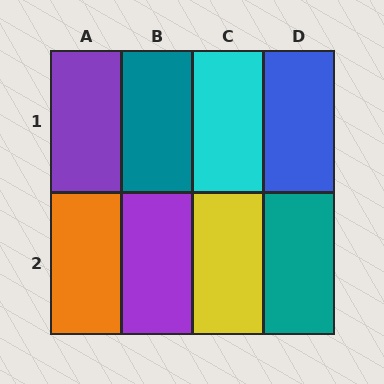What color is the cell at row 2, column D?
Teal.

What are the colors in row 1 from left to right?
Purple, teal, cyan, blue.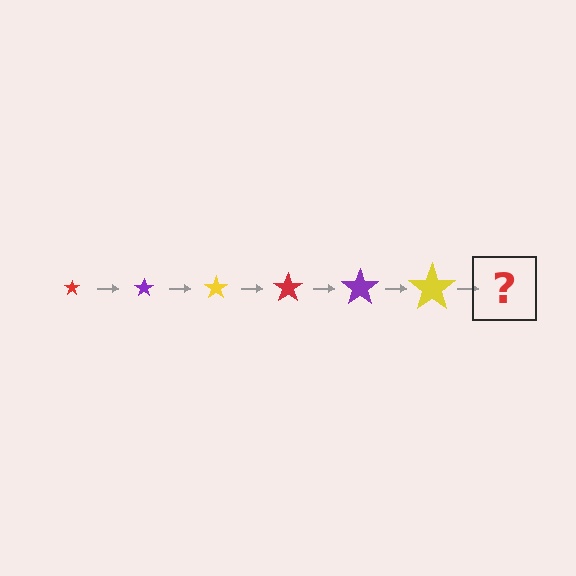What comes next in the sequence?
The next element should be a red star, larger than the previous one.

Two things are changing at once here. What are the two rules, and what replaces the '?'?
The two rules are that the star grows larger each step and the color cycles through red, purple, and yellow. The '?' should be a red star, larger than the previous one.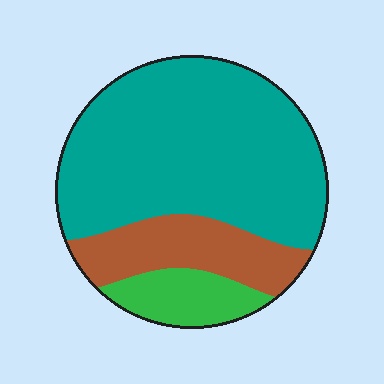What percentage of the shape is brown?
Brown covers about 20% of the shape.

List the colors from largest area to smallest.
From largest to smallest: teal, brown, green.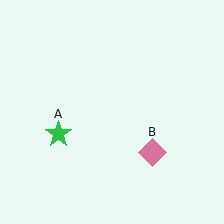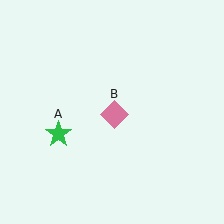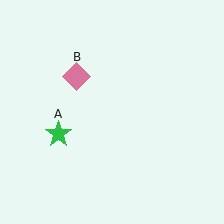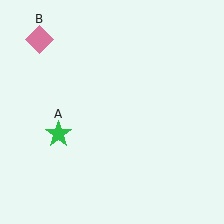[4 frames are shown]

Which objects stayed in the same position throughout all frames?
Green star (object A) remained stationary.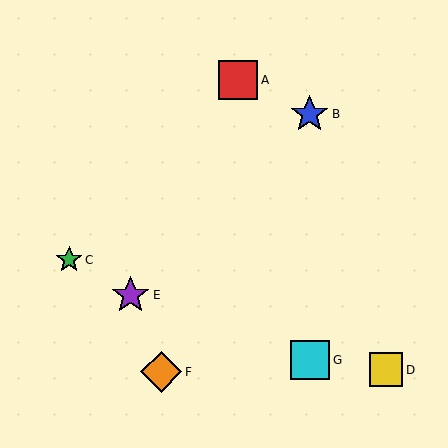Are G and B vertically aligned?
Yes, both are at x≈310.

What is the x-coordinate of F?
Object F is at x≈161.